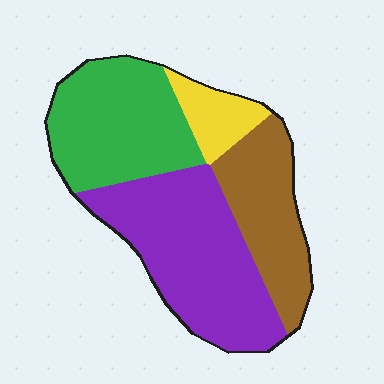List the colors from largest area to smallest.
From largest to smallest: purple, green, brown, yellow.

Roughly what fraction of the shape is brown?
Brown covers 22% of the shape.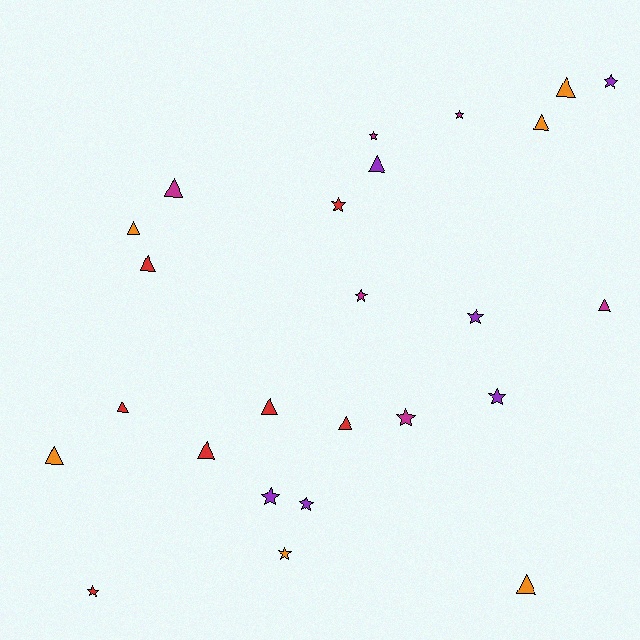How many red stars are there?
There are 2 red stars.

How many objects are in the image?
There are 25 objects.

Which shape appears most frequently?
Triangle, with 13 objects.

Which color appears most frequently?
Red, with 7 objects.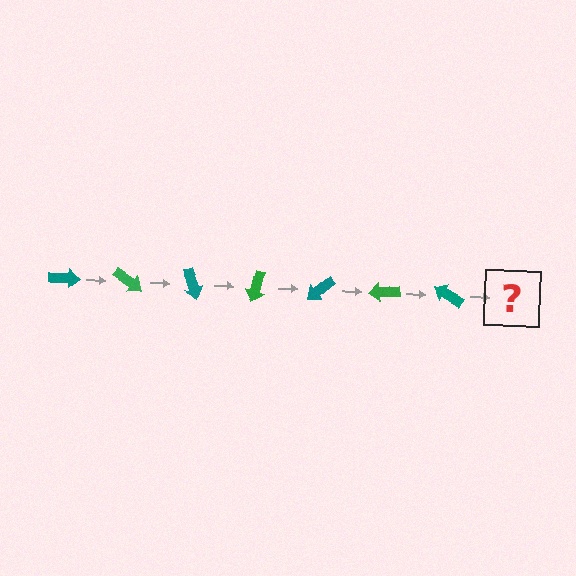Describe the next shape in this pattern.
It should be a green arrow, rotated 245 degrees from the start.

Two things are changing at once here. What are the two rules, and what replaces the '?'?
The two rules are that it rotates 35 degrees each step and the color cycles through teal and green. The '?' should be a green arrow, rotated 245 degrees from the start.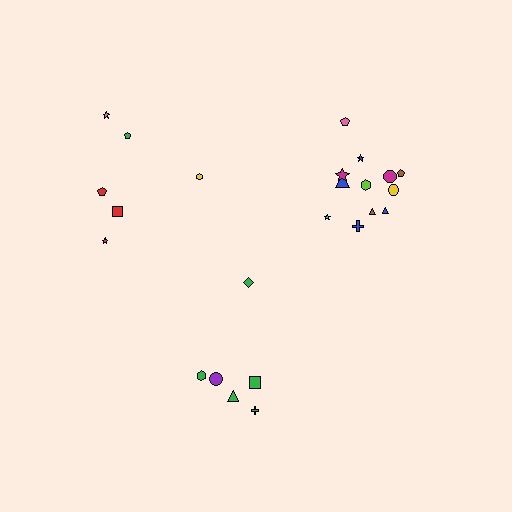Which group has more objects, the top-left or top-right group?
The top-right group.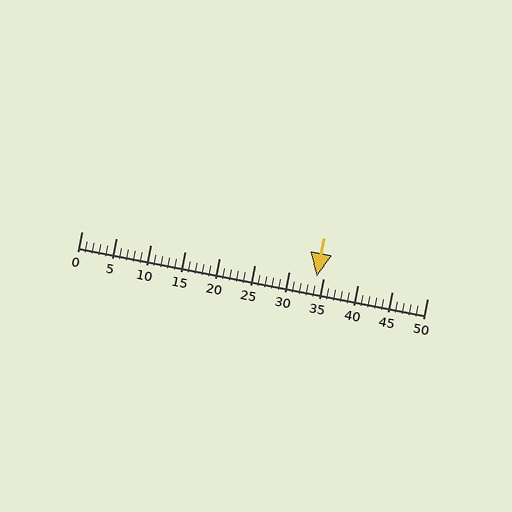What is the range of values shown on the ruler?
The ruler shows values from 0 to 50.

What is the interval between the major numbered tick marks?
The major tick marks are spaced 5 units apart.